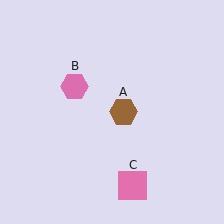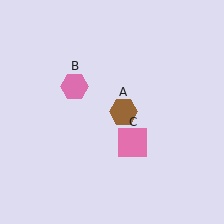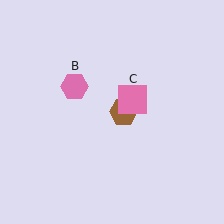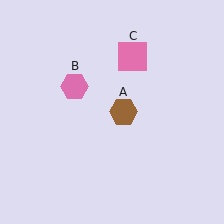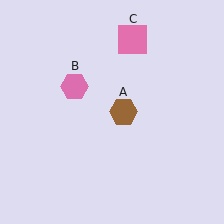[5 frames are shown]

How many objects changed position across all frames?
1 object changed position: pink square (object C).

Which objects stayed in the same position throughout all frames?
Brown hexagon (object A) and pink hexagon (object B) remained stationary.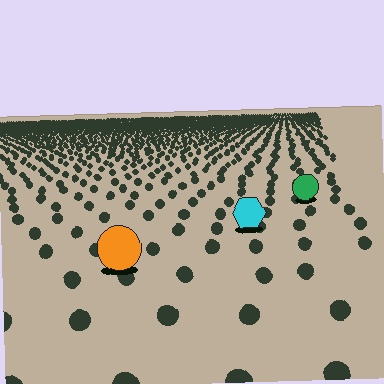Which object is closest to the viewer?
The orange circle is closest. The texture marks near it are larger and more spread out.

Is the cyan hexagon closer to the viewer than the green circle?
Yes. The cyan hexagon is closer — you can tell from the texture gradient: the ground texture is coarser near it.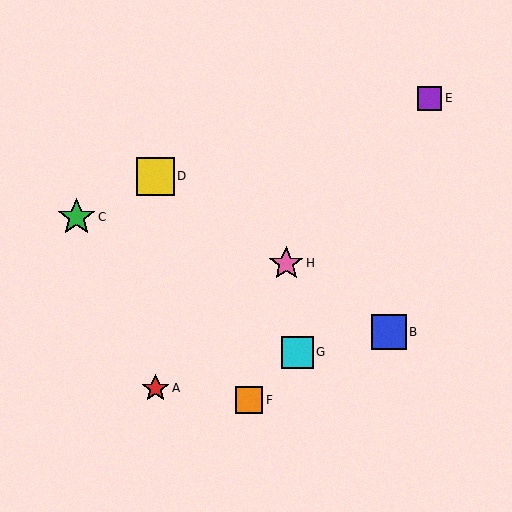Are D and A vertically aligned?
Yes, both are at x≈155.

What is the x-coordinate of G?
Object G is at x≈297.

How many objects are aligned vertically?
2 objects (A, D) are aligned vertically.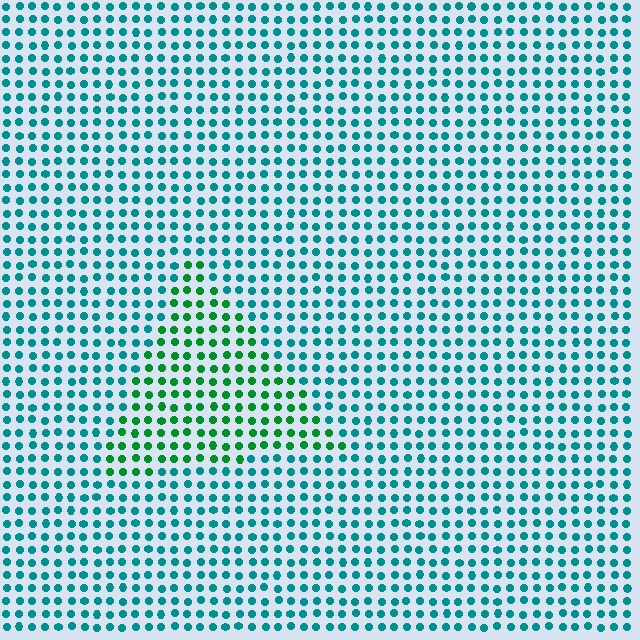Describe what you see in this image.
The image is filled with small teal elements in a uniform arrangement. A triangle-shaped region is visible where the elements are tinted to a slightly different hue, forming a subtle color boundary.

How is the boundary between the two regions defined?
The boundary is defined purely by a slight shift in hue (about 43 degrees). Spacing, size, and orientation are identical on both sides.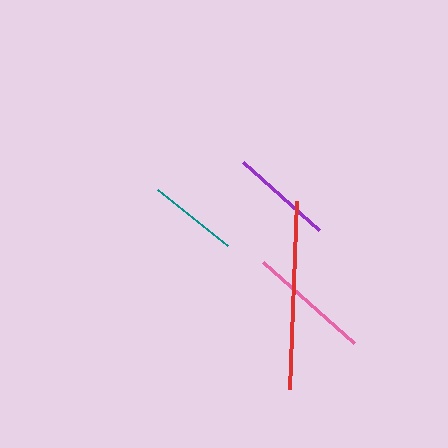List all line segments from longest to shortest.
From longest to shortest: red, pink, purple, teal.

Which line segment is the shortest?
The teal line is the shortest at approximately 90 pixels.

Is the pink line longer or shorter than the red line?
The red line is longer than the pink line.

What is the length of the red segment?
The red segment is approximately 188 pixels long.